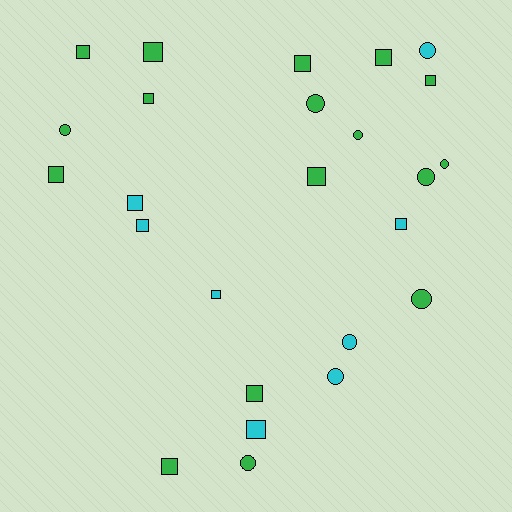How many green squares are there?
There are 10 green squares.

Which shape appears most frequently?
Square, with 15 objects.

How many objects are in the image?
There are 25 objects.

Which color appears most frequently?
Green, with 17 objects.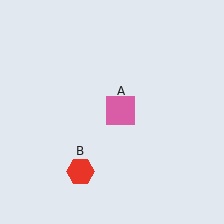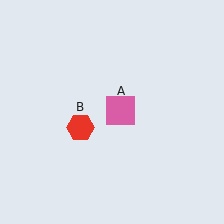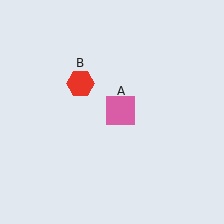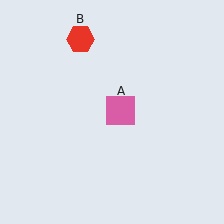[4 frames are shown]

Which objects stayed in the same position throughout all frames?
Pink square (object A) remained stationary.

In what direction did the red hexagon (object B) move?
The red hexagon (object B) moved up.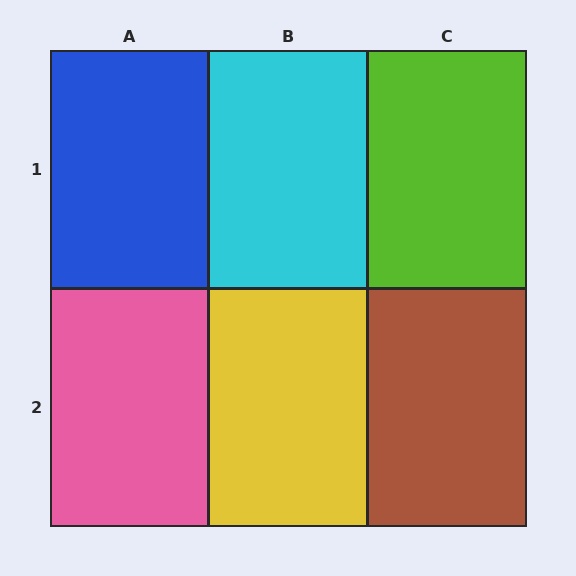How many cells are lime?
1 cell is lime.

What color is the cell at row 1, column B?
Cyan.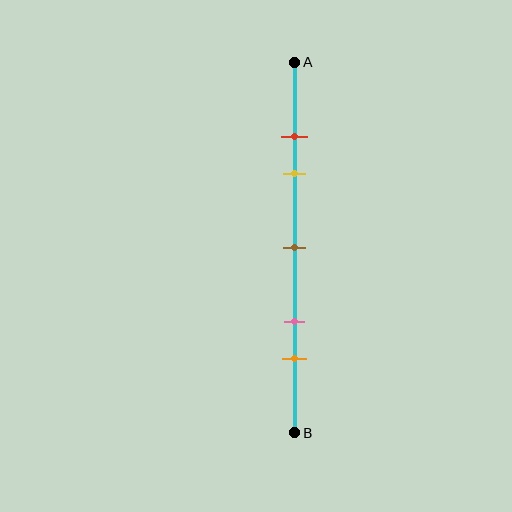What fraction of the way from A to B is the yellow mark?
The yellow mark is approximately 30% (0.3) of the way from A to B.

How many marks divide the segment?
There are 5 marks dividing the segment.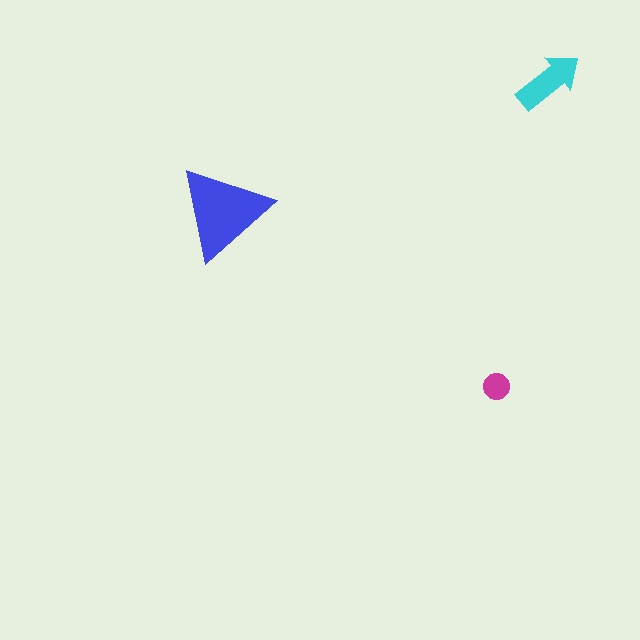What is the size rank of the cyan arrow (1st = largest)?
2nd.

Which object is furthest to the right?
The cyan arrow is rightmost.